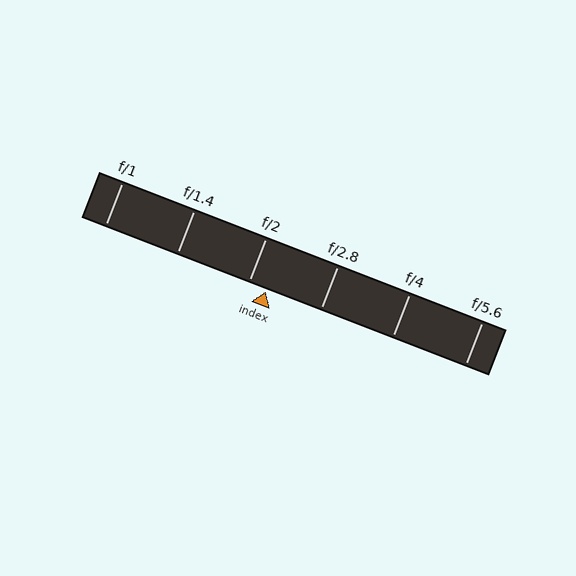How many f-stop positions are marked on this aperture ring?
There are 6 f-stop positions marked.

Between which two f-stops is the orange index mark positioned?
The index mark is between f/2 and f/2.8.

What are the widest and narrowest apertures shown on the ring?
The widest aperture shown is f/1 and the narrowest is f/5.6.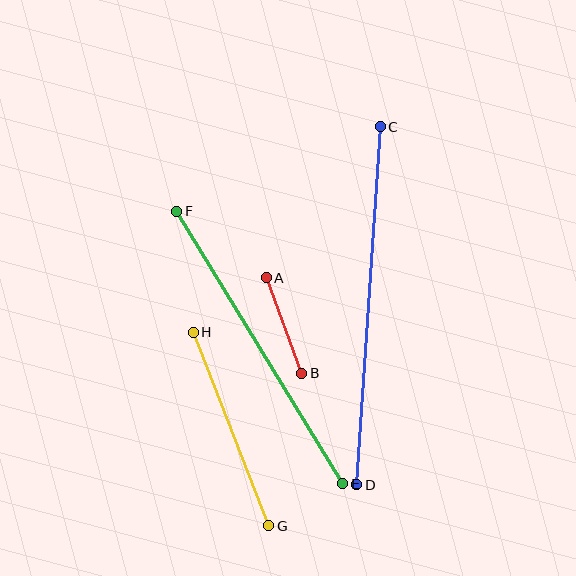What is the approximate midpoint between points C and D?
The midpoint is at approximately (369, 306) pixels.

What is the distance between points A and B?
The distance is approximately 102 pixels.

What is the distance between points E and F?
The distance is approximately 319 pixels.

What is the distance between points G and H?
The distance is approximately 208 pixels.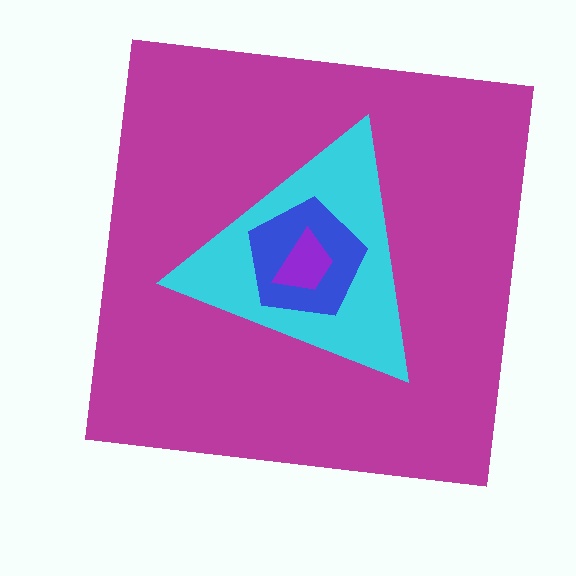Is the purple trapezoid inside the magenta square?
Yes.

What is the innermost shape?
The purple trapezoid.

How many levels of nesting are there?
4.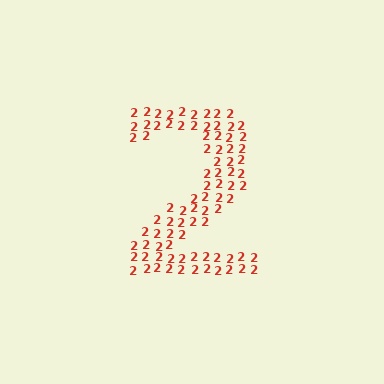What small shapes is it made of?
It is made of small digit 2's.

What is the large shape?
The large shape is the digit 2.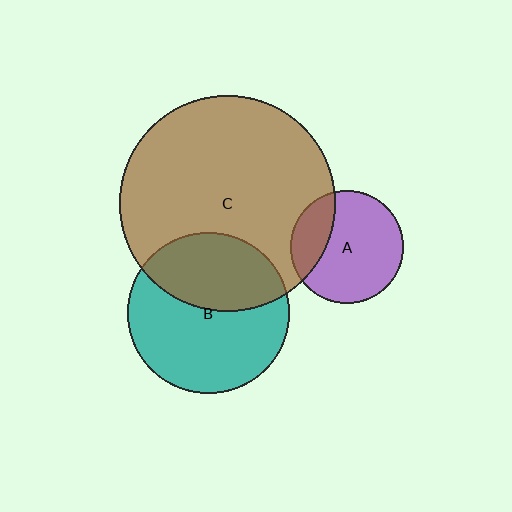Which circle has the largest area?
Circle C (brown).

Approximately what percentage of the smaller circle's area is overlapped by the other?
Approximately 25%.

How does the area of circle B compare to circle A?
Approximately 2.0 times.